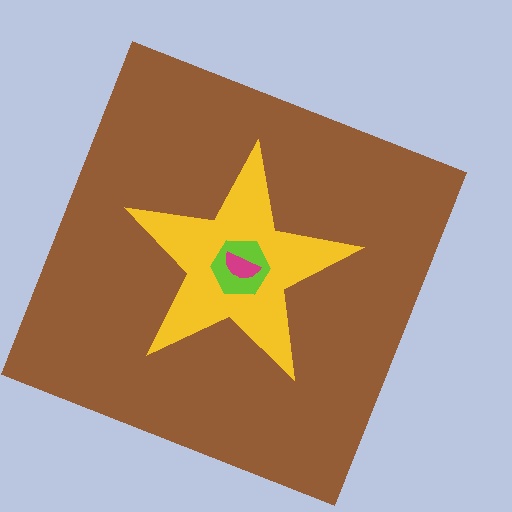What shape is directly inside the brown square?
The yellow star.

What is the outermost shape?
The brown square.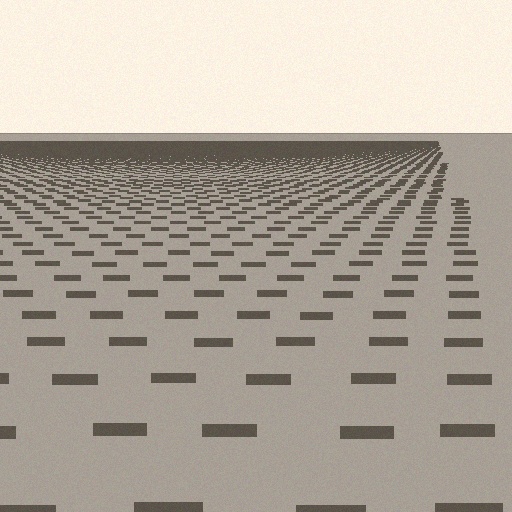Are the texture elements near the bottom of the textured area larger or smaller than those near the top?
Larger. Near the bottom, elements are closer to the viewer and appear at a bigger on-screen size.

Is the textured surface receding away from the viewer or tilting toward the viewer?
The surface is receding away from the viewer. Texture elements get smaller and denser toward the top.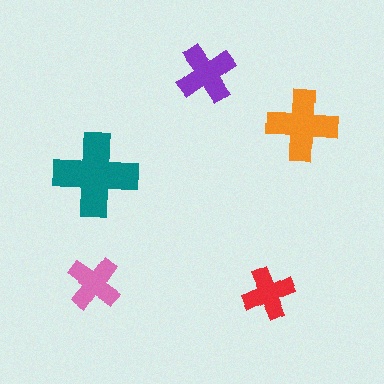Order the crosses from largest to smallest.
the teal one, the orange one, the purple one, the pink one, the red one.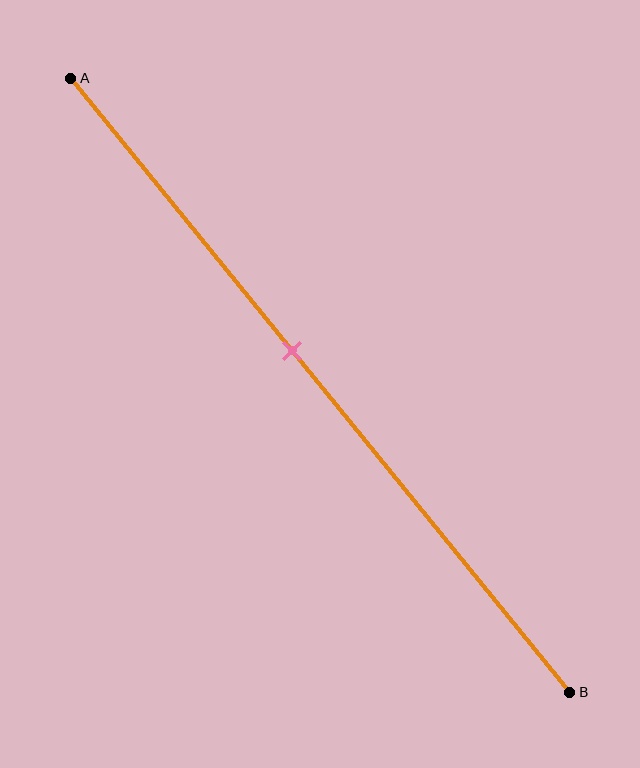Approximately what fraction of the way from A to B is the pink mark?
The pink mark is approximately 45% of the way from A to B.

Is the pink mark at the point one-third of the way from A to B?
No, the mark is at about 45% from A, not at the 33% one-third point.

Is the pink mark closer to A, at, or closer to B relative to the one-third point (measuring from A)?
The pink mark is closer to point B than the one-third point of segment AB.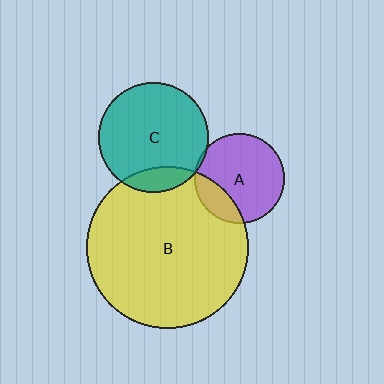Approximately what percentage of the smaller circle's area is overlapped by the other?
Approximately 15%.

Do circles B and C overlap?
Yes.